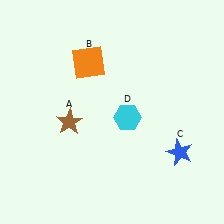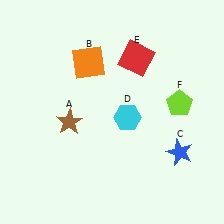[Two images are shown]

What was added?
A red square (E), a lime pentagon (F) were added in Image 2.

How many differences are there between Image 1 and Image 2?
There are 2 differences between the two images.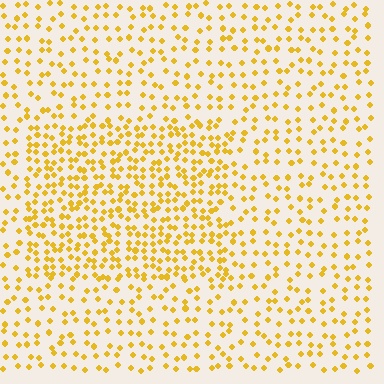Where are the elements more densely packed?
The elements are more densely packed inside the rectangle boundary.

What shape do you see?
I see a rectangle.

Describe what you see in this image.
The image contains small yellow elements arranged at two different densities. A rectangle-shaped region is visible where the elements are more densely packed than the surrounding area.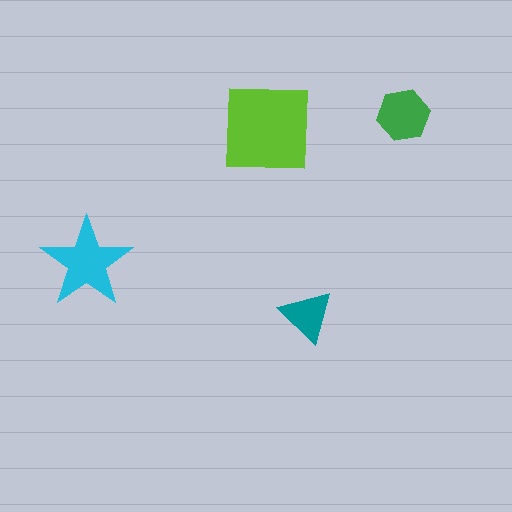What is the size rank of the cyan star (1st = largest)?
2nd.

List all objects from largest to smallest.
The lime square, the cyan star, the green hexagon, the teal triangle.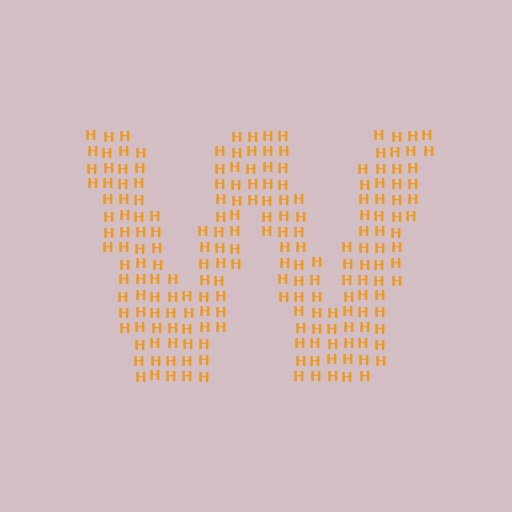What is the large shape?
The large shape is the letter W.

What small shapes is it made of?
It is made of small letter H's.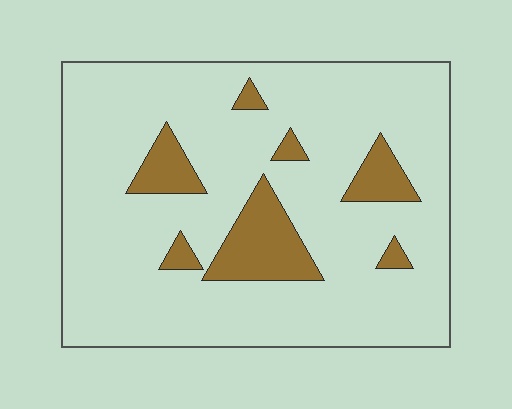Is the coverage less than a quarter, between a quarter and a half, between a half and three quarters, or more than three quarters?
Less than a quarter.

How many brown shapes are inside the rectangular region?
7.